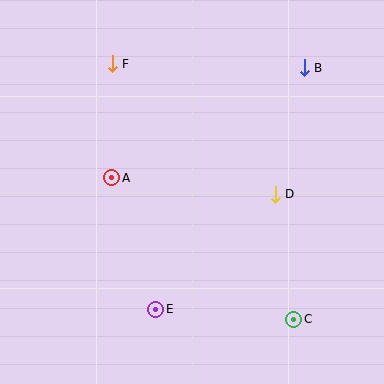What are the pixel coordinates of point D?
Point D is at (275, 194).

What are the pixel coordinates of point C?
Point C is at (294, 319).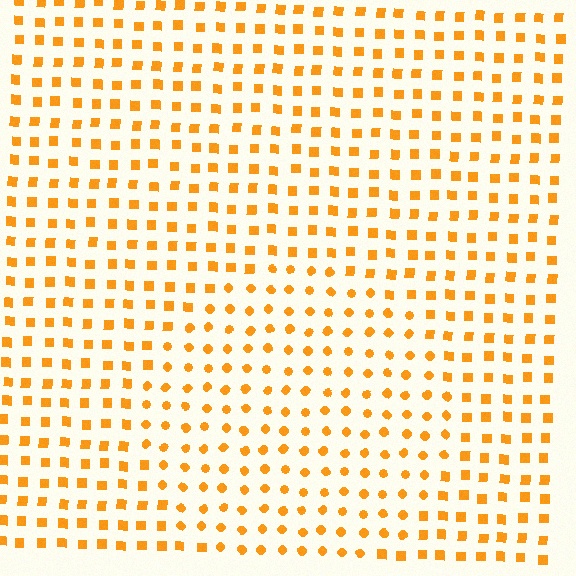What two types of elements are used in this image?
The image uses circles inside the circle region and squares outside it.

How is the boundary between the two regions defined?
The boundary is defined by a change in element shape: circles inside vs. squares outside. All elements share the same color and spacing.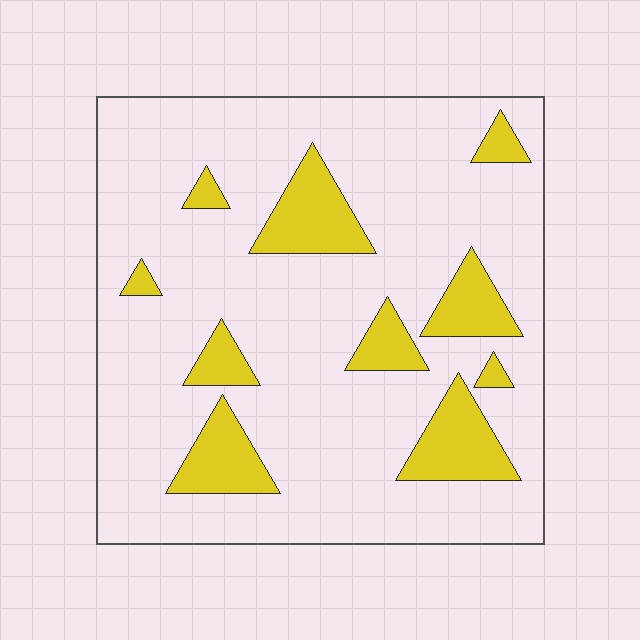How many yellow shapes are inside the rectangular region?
10.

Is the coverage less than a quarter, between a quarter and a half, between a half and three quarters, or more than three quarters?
Less than a quarter.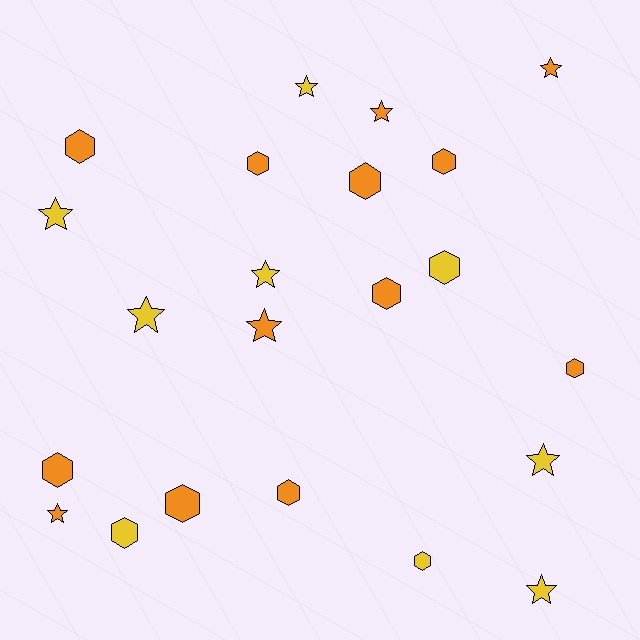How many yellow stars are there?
There are 6 yellow stars.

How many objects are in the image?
There are 22 objects.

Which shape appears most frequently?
Hexagon, with 12 objects.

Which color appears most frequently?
Orange, with 13 objects.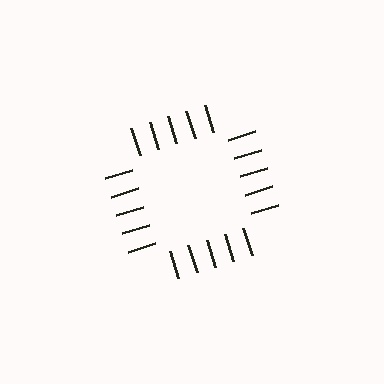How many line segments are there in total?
20 — 5 along each of the 4 edges.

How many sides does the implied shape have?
4 sides — the line-ends trace a square.